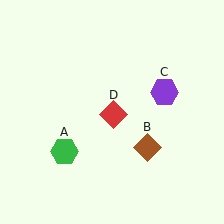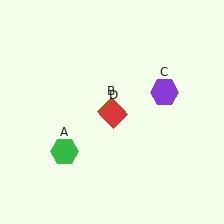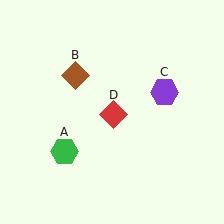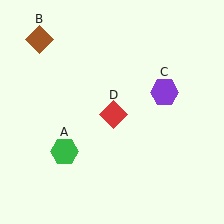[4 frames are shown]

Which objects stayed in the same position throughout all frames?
Green hexagon (object A) and purple hexagon (object C) and red diamond (object D) remained stationary.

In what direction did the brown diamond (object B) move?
The brown diamond (object B) moved up and to the left.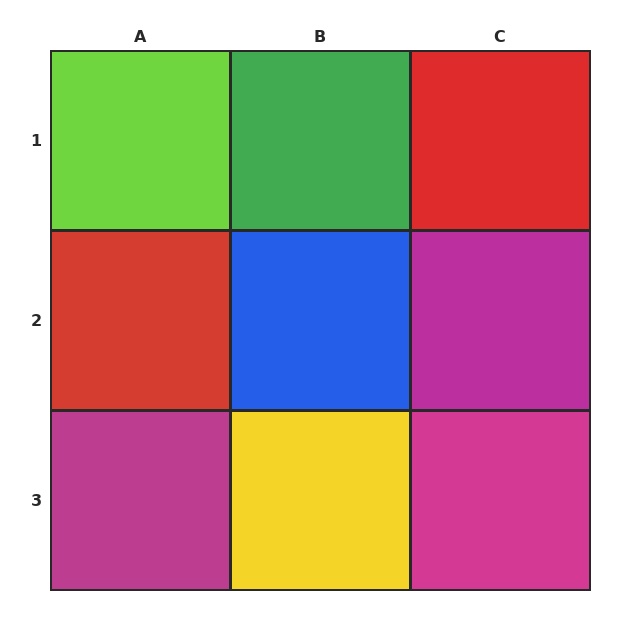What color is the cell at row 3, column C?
Magenta.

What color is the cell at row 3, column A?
Magenta.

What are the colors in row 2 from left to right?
Red, blue, magenta.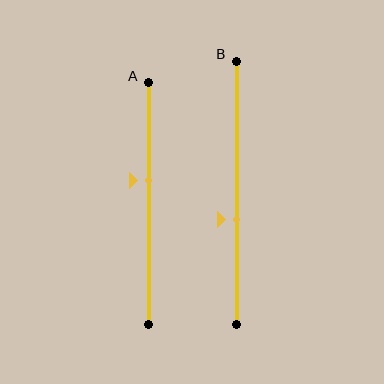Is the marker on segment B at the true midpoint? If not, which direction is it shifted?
No, the marker on segment B is shifted downward by about 10% of the segment length.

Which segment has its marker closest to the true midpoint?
Segment A has its marker closest to the true midpoint.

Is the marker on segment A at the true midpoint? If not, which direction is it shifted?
No, the marker on segment A is shifted upward by about 10% of the segment length.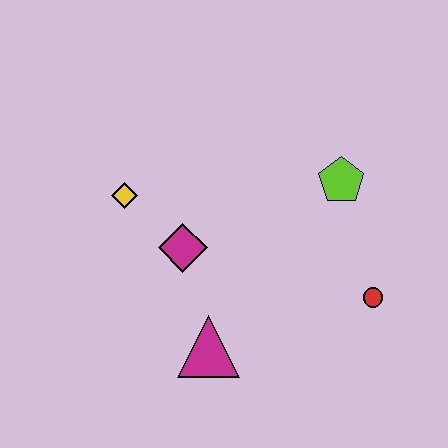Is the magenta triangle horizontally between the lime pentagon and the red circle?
No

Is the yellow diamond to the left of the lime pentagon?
Yes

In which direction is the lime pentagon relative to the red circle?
The lime pentagon is above the red circle.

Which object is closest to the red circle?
The lime pentagon is closest to the red circle.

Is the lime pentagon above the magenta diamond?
Yes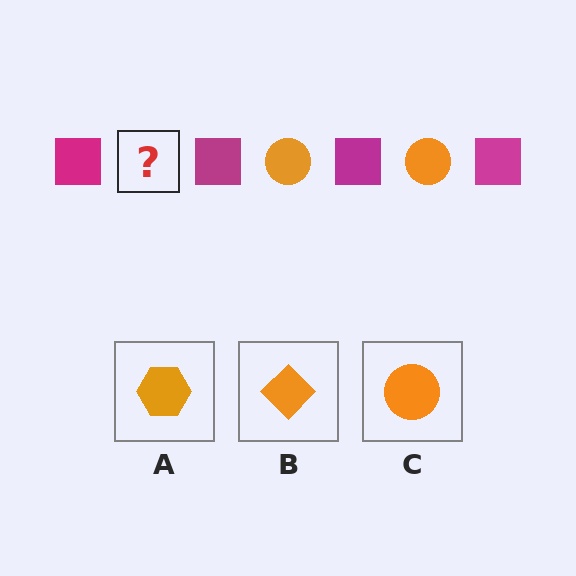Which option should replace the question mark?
Option C.